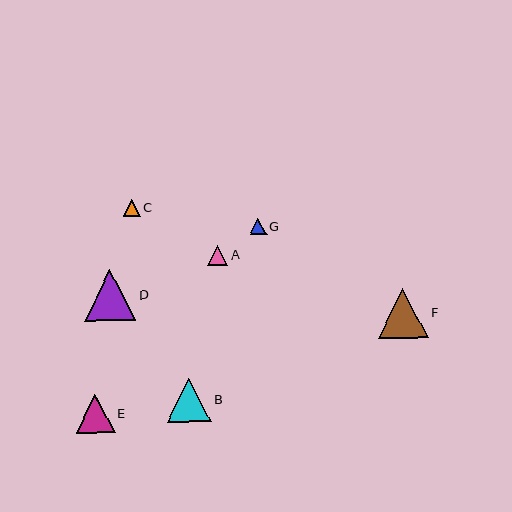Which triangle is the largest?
Triangle D is the largest with a size of approximately 51 pixels.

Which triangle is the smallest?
Triangle C is the smallest with a size of approximately 17 pixels.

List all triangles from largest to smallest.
From largest to smallest: D, F, B, E, A, G, C.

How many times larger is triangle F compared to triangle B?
Triangle F is approximately 1.1 times the size of triangle B.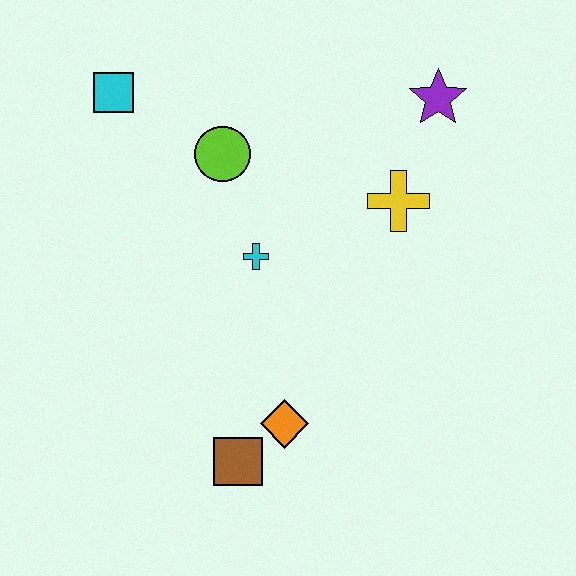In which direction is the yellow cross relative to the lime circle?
The yellow cross is to the right of the lime circle.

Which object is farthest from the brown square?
The purple star is farthest from the brown square.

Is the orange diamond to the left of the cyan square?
No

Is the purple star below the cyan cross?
No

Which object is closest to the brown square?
The orange diamond is closest to the brown square.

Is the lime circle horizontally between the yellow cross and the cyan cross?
No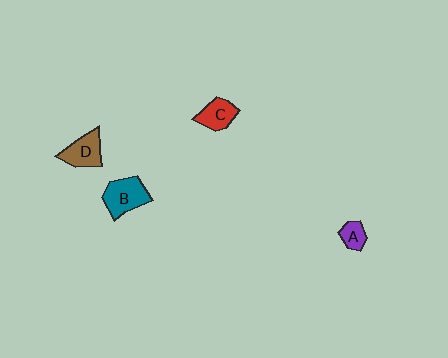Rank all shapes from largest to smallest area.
From largest to smallest: B (teal), D (brown), C (red), A (purple).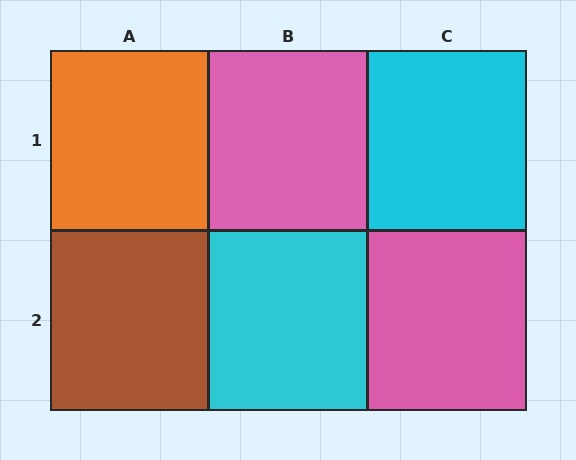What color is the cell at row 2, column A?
Brown.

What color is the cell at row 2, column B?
Cyan.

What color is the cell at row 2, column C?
Pink.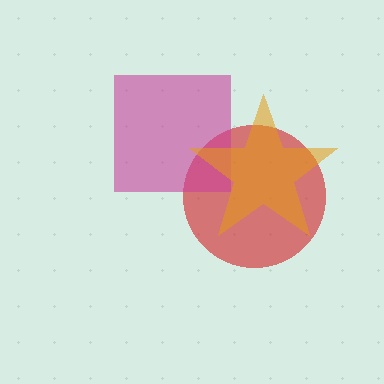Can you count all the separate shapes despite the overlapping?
Yes, there are 3 separate shapes.